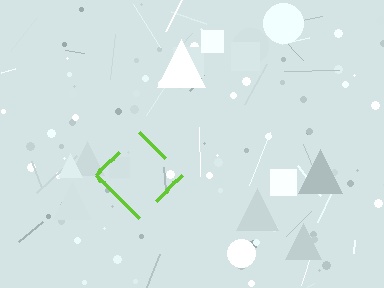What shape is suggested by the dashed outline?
The dashed outline suggests a diamond.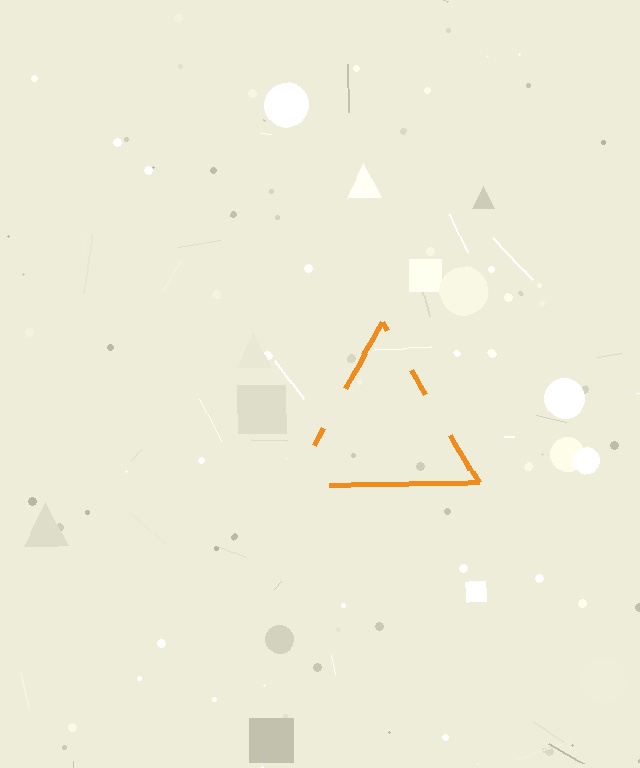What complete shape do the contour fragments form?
The contour fragments form a triangle.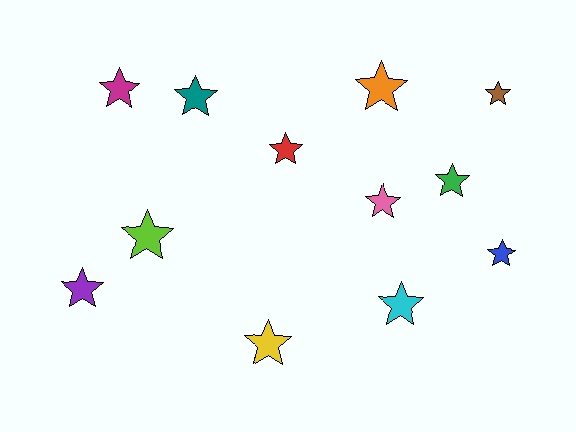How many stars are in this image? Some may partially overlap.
There are 12 stars.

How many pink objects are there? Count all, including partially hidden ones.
There is 1 pink object.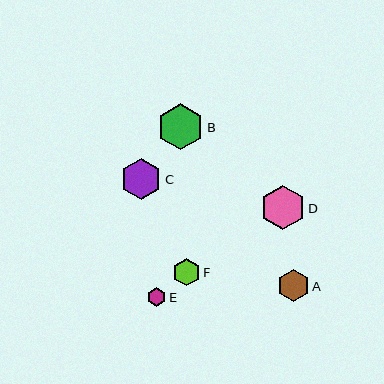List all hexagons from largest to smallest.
From largest to smallest: B, D, C, A, F, E.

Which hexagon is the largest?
Hexagon B is the largest with a size of approximately 47 pixels.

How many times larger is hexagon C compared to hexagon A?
Hexagon C is approximately 1.3 times the size of hexagon A.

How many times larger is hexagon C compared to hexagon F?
Hexagon C is approximately 1.5 times the size of hexagon F.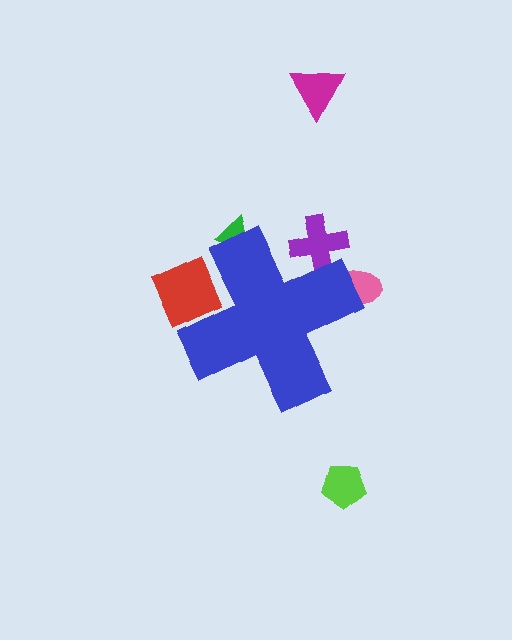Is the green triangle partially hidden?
Yes, the green triangle is partially hidden behind the blue cross.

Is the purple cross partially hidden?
Yes, the purple cross is partially hidden behind the blue cross.